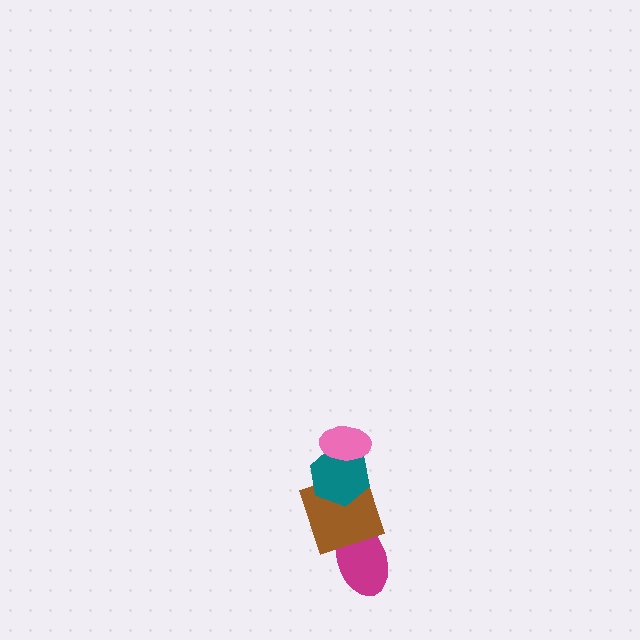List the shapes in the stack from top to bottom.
From top to bottom: the pink ellipse, the teal hexagon, the brown square, the magenta ellipse.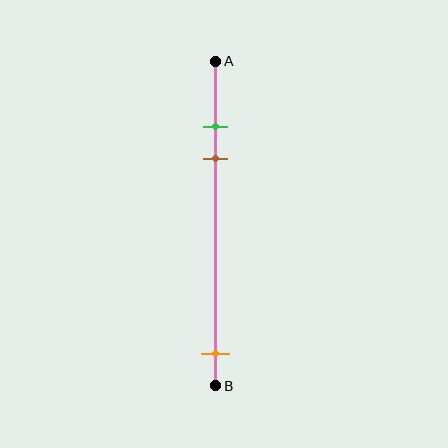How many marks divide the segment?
There are 3 marks dividing the segment.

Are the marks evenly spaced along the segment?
No, the marks are not evenly spaced.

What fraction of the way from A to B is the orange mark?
The orange mark is approximately 90% (0.9) of the way from A to B.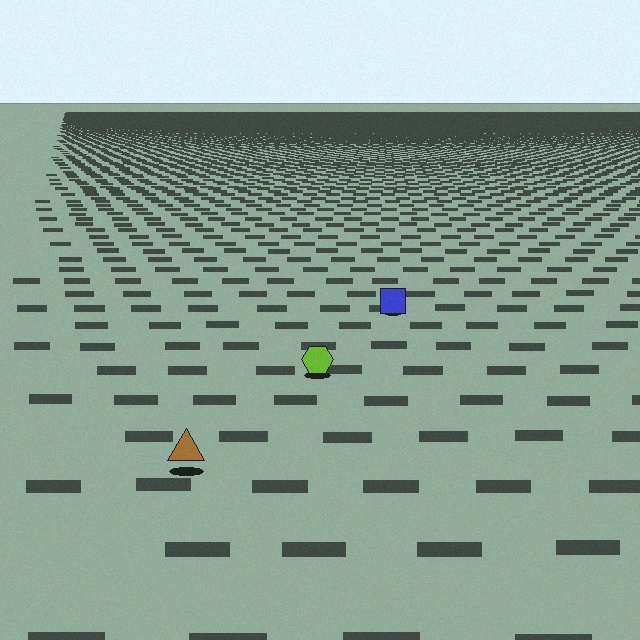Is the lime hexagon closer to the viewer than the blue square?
Yes. The lime hexagon is closer — you can tell from the texture gradient: the ground texture is coarser near it.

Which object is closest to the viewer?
The brown triangle is closest. The texture marks near it are larger and more spread out.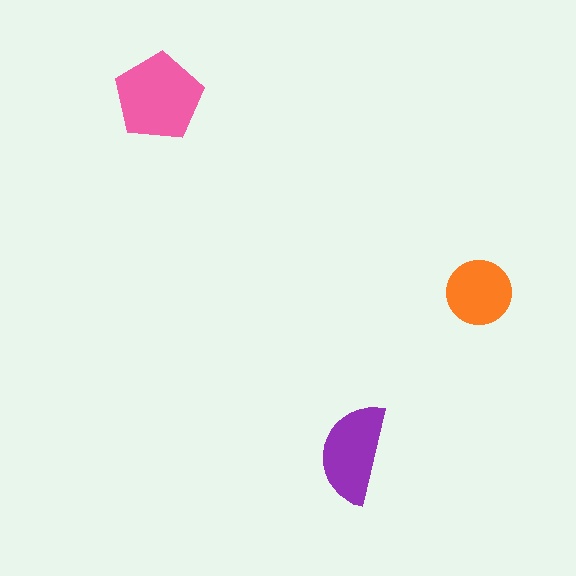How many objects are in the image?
There are 3 objects in the image.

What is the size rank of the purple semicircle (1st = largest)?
2nd.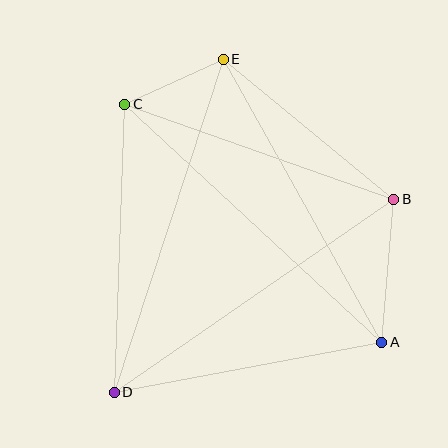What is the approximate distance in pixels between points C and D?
The distance between C and D is approximately 288 pixels.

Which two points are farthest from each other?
Points D and E are farthest from each other.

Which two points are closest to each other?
Points C and E are closest to each other.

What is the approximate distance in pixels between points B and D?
The distance between B and D is approximately 340 pixels.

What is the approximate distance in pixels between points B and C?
The distance between B and C is approximately 285 pixels.